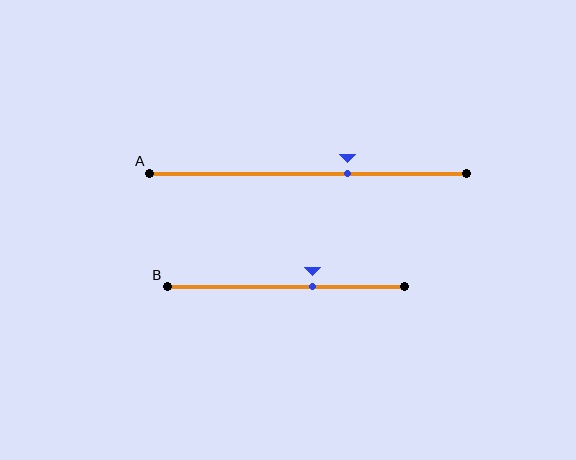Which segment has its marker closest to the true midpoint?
Segment B has its marker closest to the true midpoint.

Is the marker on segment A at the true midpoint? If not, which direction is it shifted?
No, the marker on segment A is shifted to the right by about 12% of the segment length.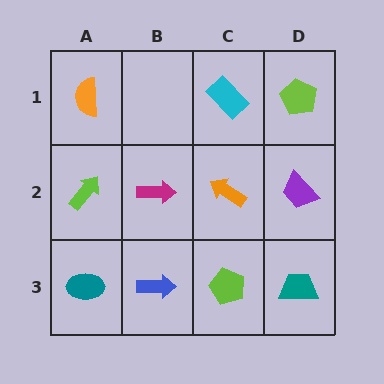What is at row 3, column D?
A teal trapezoid.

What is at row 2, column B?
A magenta arrow.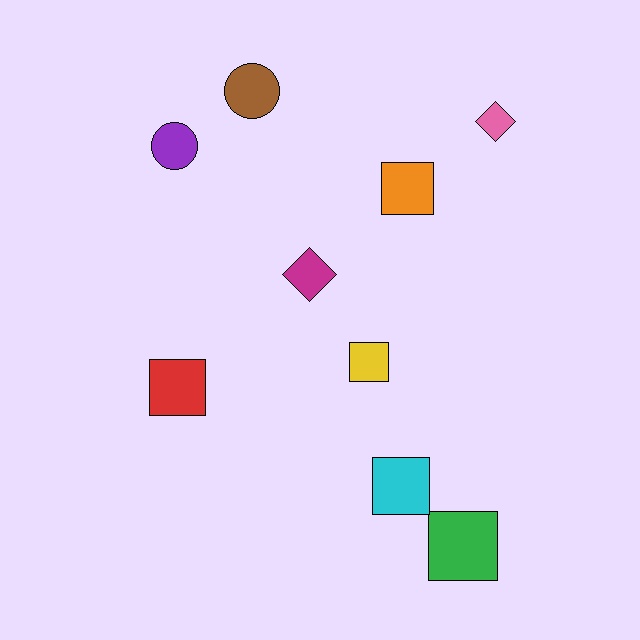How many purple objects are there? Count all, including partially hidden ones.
There is 1 purple object.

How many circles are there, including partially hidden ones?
There are 2 circles.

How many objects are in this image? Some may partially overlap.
There are 9 objects.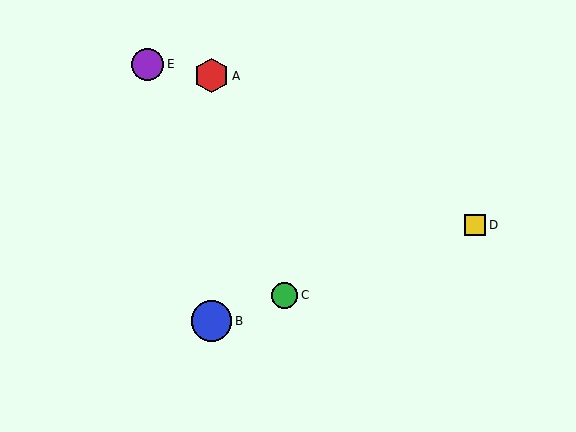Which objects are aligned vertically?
Objects A, B are aligned vertically.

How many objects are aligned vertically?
2 objects (A, B) are aligned vertically.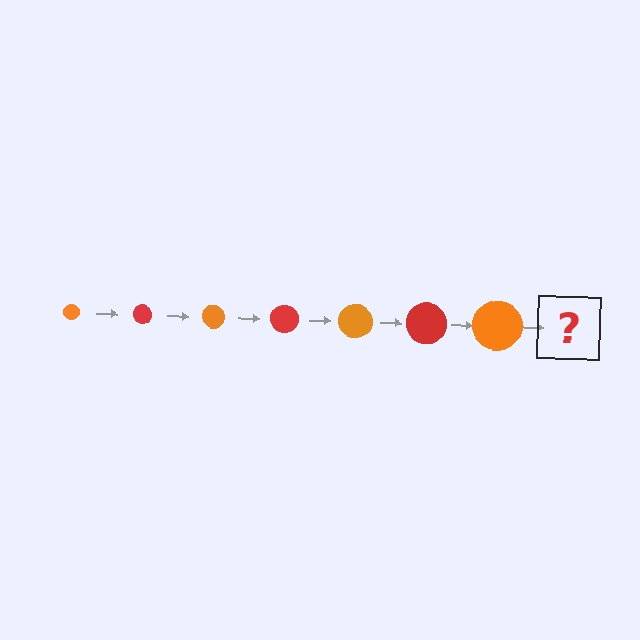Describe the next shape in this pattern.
It should be a red circle, larger than the previous one.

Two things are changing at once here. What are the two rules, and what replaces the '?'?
The two rules are that the circle grows larger each step and the color cycles through orange and red. The '?' should be a red circle, larger than the previous one.